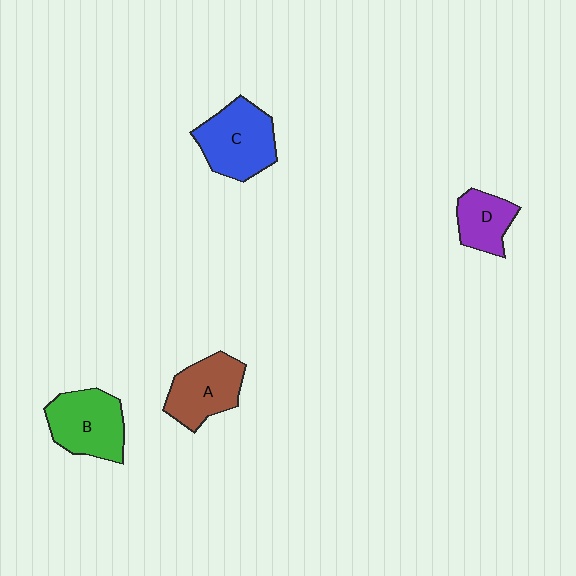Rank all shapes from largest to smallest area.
From largest to smallest: C (blue), B (green), A (brown), D (purple).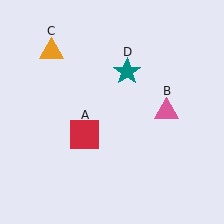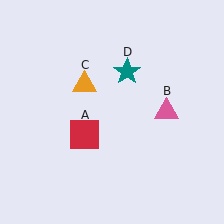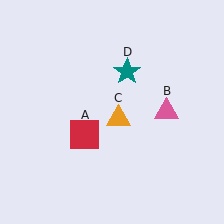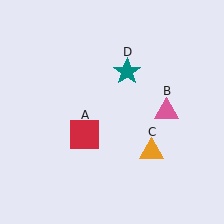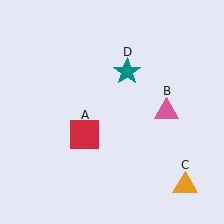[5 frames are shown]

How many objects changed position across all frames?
1 object changed position: orange triangle (object C).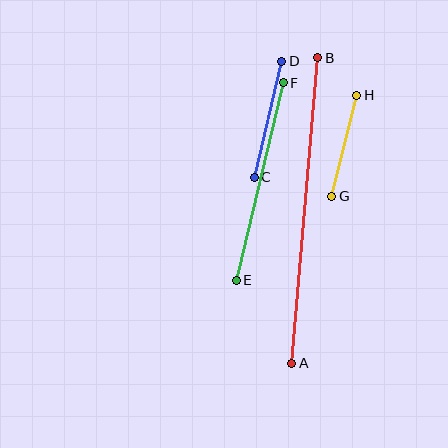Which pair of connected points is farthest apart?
Points A and B are farthest apart.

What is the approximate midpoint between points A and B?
The midpoint is at approximately (305, 210) pixels.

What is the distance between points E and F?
The distance is approximately 203 pixels.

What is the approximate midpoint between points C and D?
The midpoint is at approximately (268, 119) pixels.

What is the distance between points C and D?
The distance is approximately 119 pixels.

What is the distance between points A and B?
The distance is approximately 306 pixels.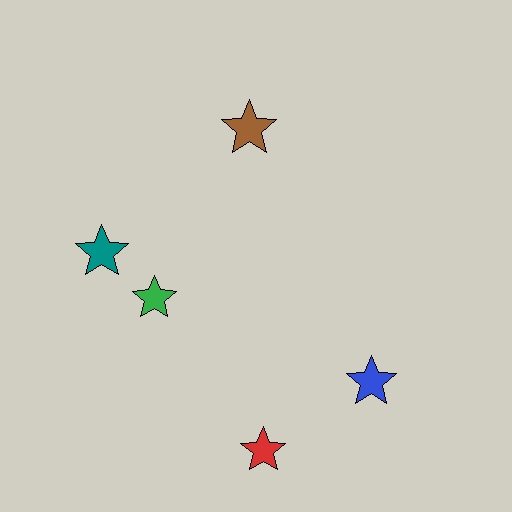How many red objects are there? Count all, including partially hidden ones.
There is 1 red object.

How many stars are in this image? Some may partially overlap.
There are 5 stars.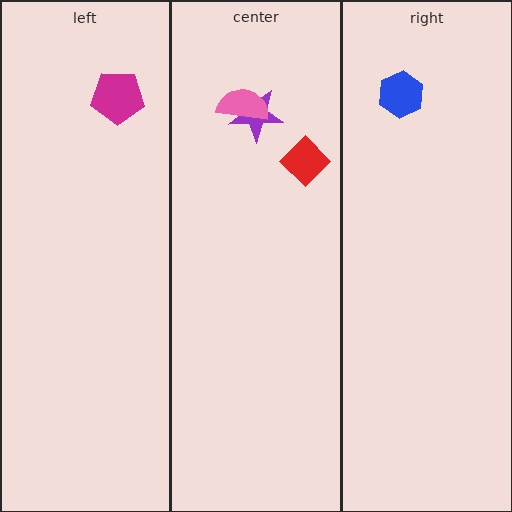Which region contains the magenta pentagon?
The left region.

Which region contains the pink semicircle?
The center region.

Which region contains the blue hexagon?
The right region.